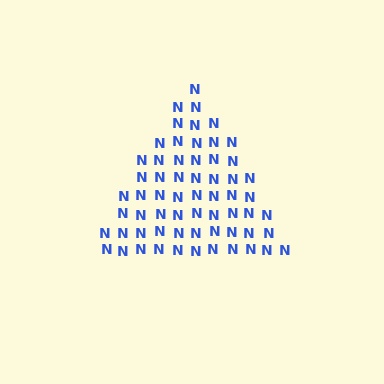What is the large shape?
The large shape is a triangle.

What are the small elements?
The small elements are letter N's.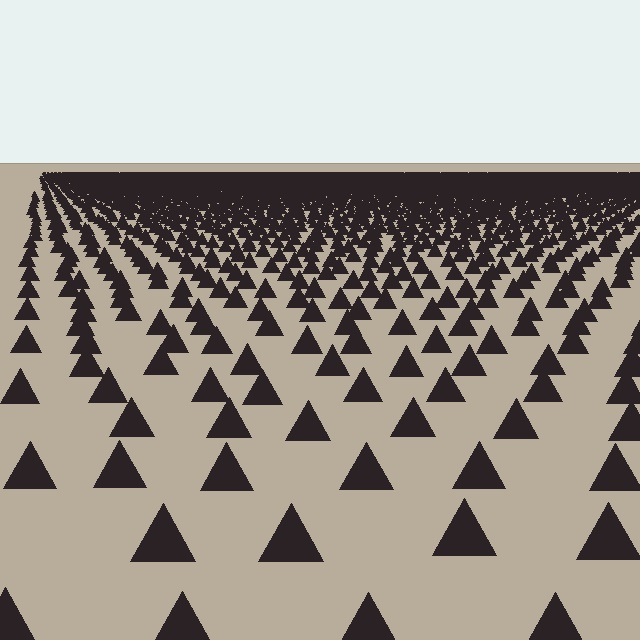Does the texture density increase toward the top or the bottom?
Density increases toward the top.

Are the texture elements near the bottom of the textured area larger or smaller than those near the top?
Larger. Near the bottom, elements are closer to the viewer and appear at a bigger on-screen size.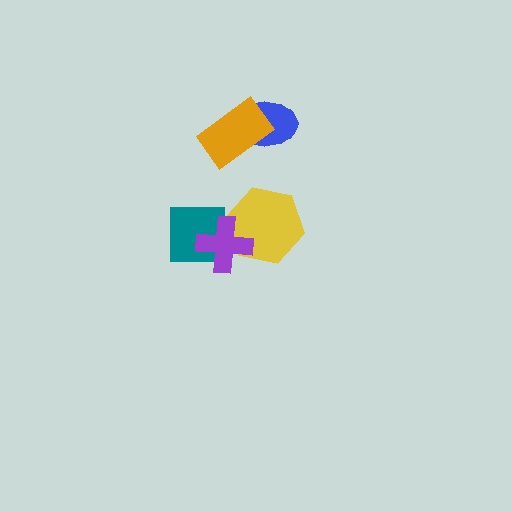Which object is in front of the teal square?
The purple cross is in front of the teal square.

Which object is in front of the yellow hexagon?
The purple cross is in front of the yellow hexagon.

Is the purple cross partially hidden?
No, no other shape covers it.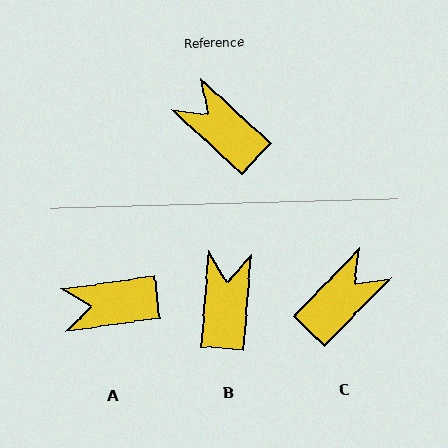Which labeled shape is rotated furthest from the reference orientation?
C, about 92 degrees away.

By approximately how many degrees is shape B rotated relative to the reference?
Approximately 52 degrees clockwise.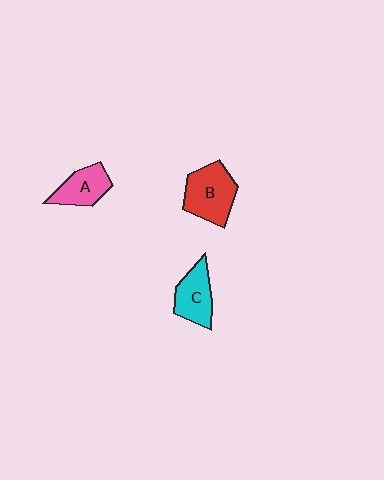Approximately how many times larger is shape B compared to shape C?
Approximately 1.3 times.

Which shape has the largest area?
Shape B (red).